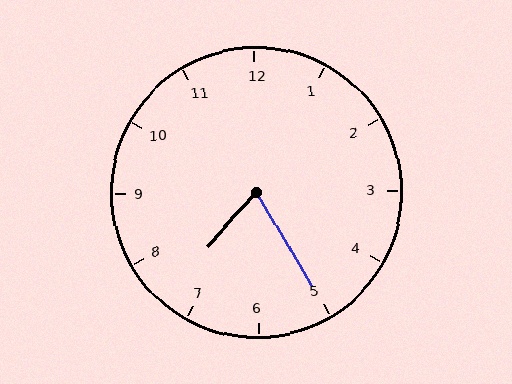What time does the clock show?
7:25.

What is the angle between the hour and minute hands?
Approximately 72 degrees.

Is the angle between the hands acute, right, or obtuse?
It is acute.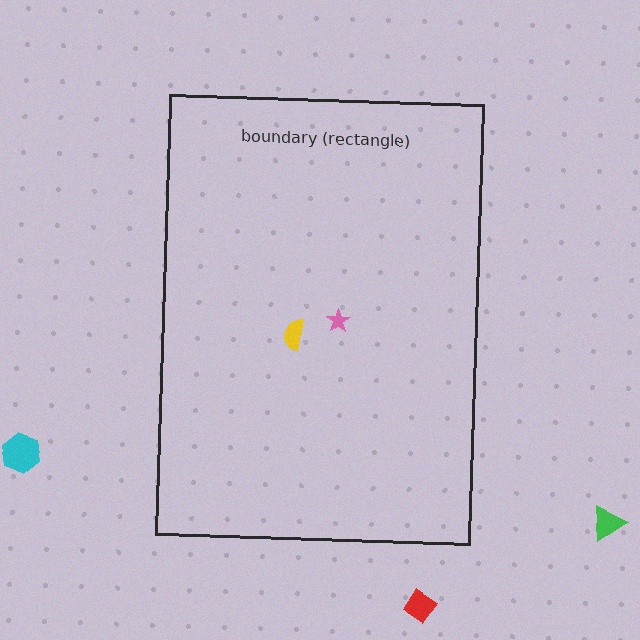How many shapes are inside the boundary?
2 inside, 3 outside.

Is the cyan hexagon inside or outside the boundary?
Outside.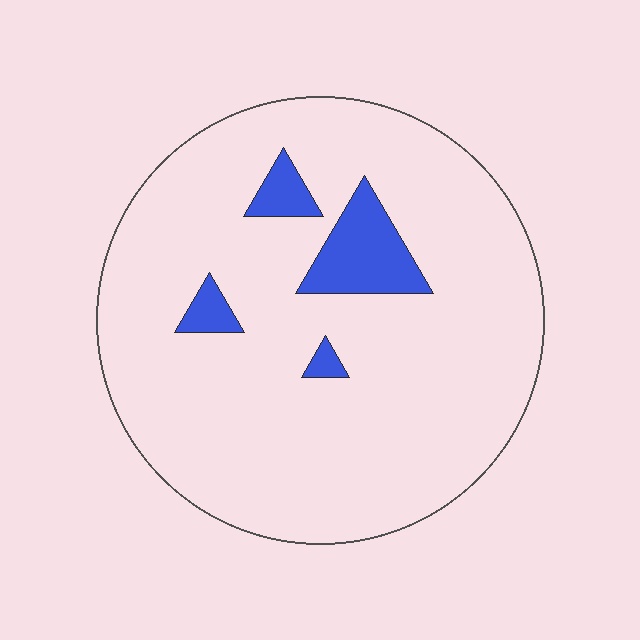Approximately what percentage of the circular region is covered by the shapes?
Approximately 10%.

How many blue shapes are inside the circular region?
4.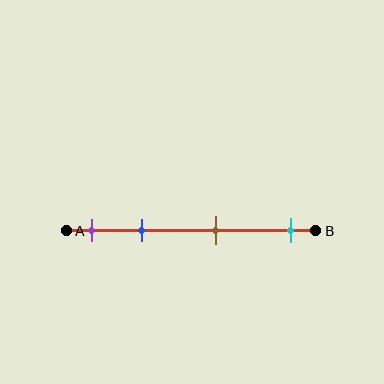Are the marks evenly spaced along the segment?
No, the marks are not evenly spaced.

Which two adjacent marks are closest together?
The purple and blue marks are the closest adjacent pair.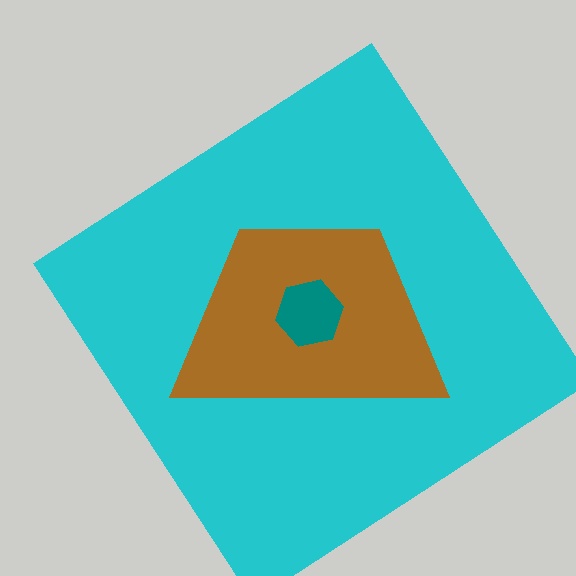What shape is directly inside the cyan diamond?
The brown trapezoid.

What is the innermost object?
The teal hexagon.